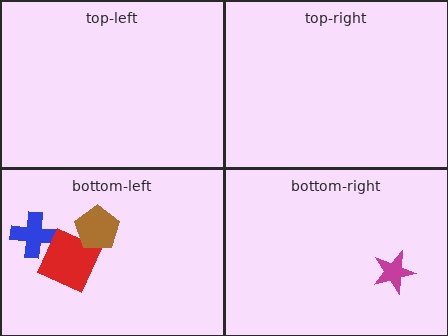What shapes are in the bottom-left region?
The blue cross, the red square, the brown pentagon.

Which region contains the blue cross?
The bottom-left region.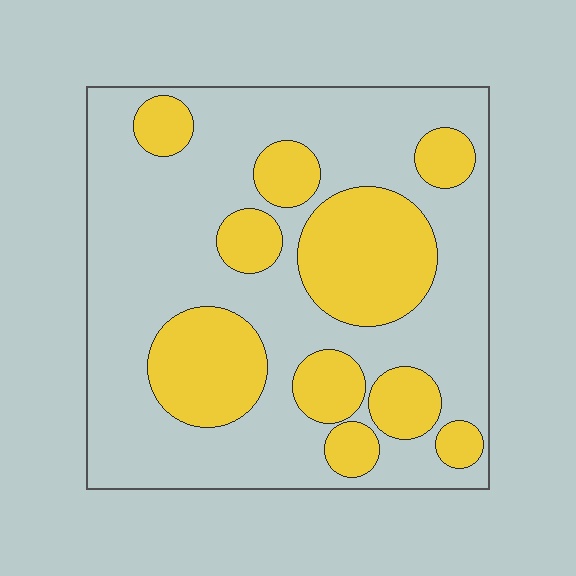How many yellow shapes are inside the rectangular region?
10.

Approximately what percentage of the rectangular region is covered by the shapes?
Approximately 35%.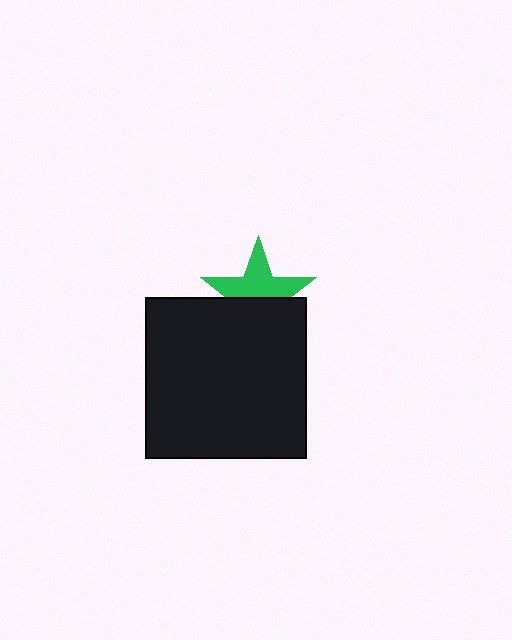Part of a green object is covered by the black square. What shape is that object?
It is a star.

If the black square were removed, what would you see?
You would see the complete green star.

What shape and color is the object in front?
The object in front is a black square.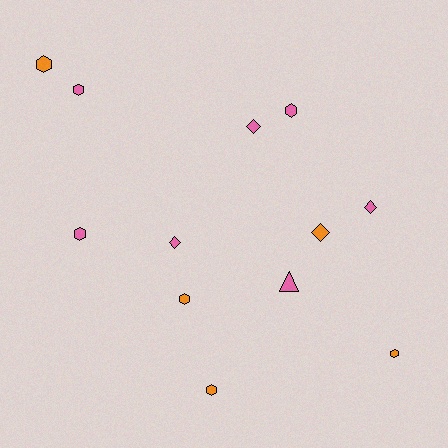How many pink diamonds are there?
There are 3 pink diamonds.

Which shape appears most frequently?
Hexagon, with 7 objects.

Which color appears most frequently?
Pink, with 7 objects.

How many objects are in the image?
There are 12 objects.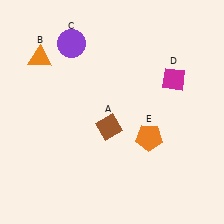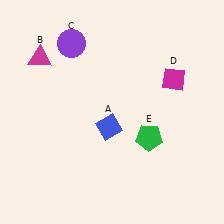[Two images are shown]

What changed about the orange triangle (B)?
In Image 1, B is orange. In Image 2, it changed to magenta.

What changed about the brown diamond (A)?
In Image 1, A is brown. In Image 2, it changed to blue.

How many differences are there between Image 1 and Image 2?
There are 3 differences between the two images.